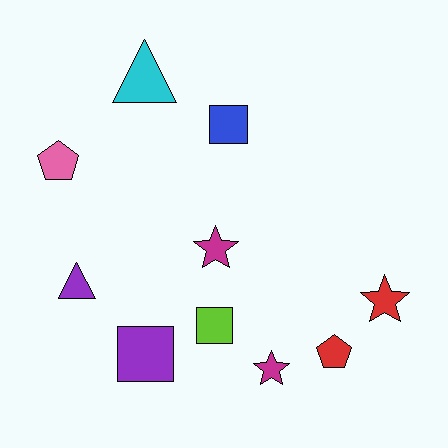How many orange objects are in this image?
There are no orange objects.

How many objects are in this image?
There are 10 objects.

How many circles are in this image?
There are no circles.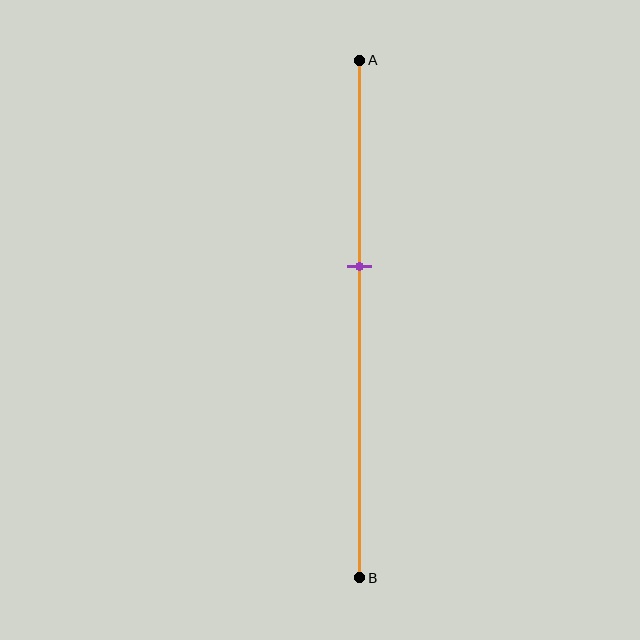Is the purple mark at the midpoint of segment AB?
No, the mark is at about 40% from A, not at the 50% midpoint.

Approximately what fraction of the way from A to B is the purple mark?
The purple mark is approximately 40% of the way from A to B.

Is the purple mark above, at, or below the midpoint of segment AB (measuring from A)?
The purple mark is above the midpoint of segment AB.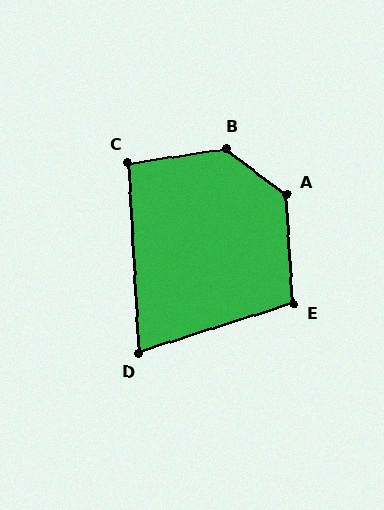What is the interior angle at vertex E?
Approximately 104 degrees (obtuse).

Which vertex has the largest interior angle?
B, at approximately 134 degrees.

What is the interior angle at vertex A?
Approximately 131 degrees (obtuse).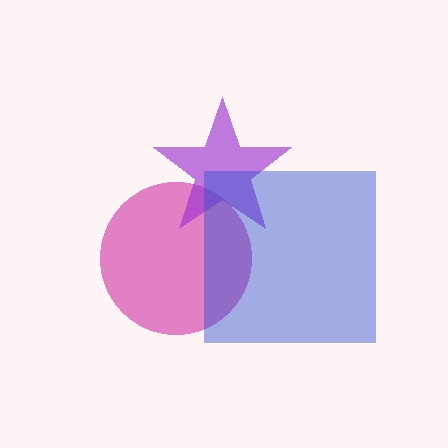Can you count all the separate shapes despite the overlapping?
Yes, there are 3 separate shapes.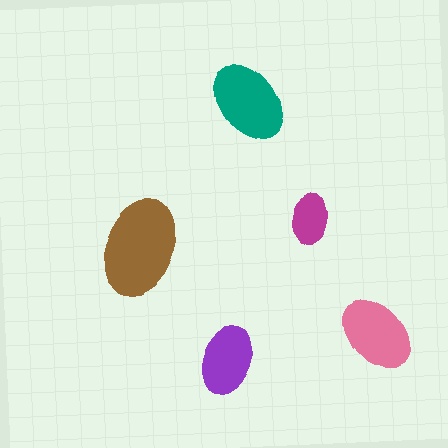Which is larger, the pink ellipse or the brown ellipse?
The brown one.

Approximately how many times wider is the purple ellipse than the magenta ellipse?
About 1.5 times wider.